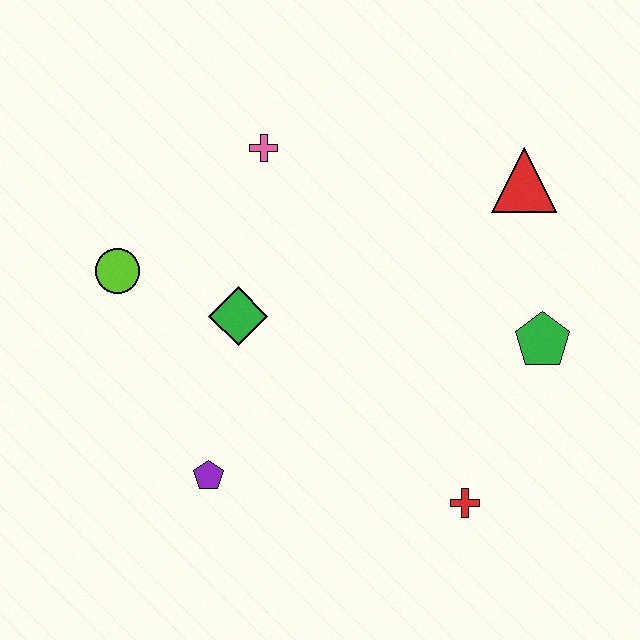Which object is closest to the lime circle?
The green diamond is closest to the lime circle.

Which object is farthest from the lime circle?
The green pentagon is farthest from the lime circle.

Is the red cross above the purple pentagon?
No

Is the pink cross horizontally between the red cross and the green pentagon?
No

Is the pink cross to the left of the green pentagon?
Yes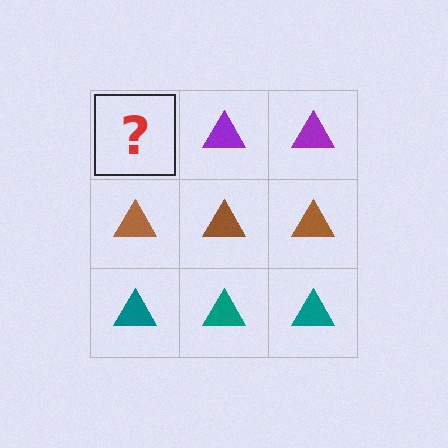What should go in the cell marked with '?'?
The missing cell should contain a purple triangle.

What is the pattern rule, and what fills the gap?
The rule is that each row has a consistent color. The gap should be filled with a purple triangle.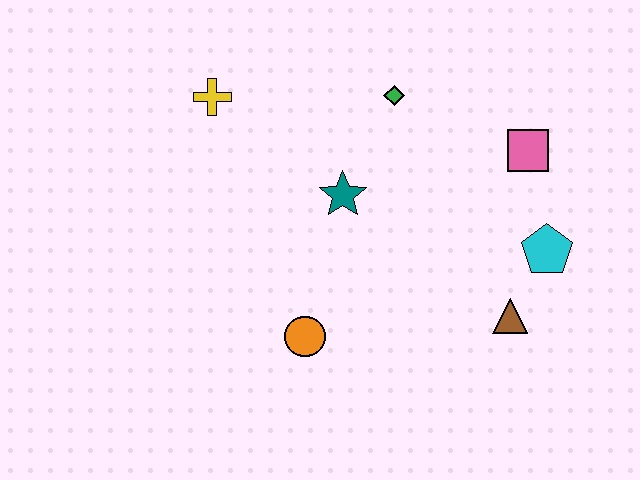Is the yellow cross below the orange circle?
No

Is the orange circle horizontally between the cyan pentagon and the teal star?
No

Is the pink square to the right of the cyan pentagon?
No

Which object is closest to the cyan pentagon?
The brown triangle is closest to the cyan pentagon.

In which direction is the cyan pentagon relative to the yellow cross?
The cyan pentagon is to the right of the yellow cross.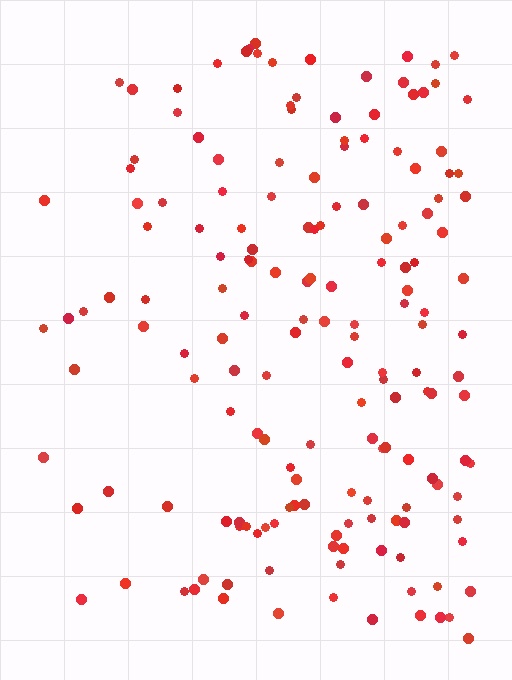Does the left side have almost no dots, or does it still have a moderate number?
Still a moderate number, just noticeably fewer than the right.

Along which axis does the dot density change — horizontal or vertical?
Horizontal.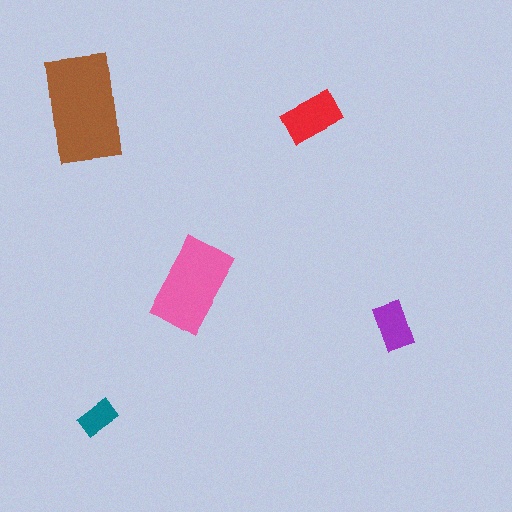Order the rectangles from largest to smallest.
the brown one, the pink one, the red one, the purple one, the teal one.